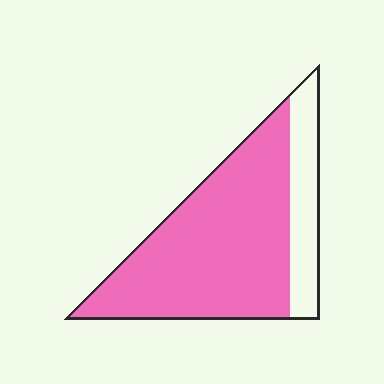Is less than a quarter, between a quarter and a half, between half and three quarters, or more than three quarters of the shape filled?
More than three quarters.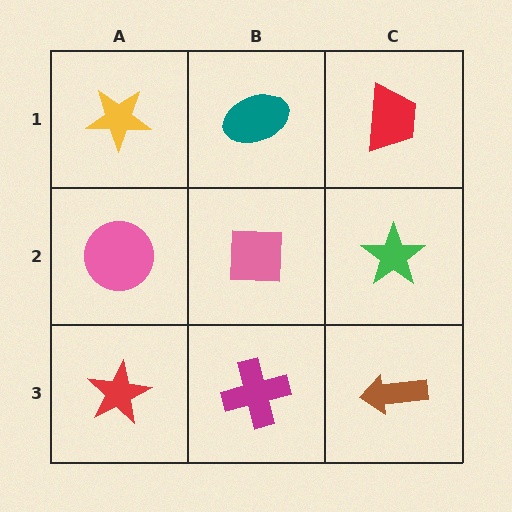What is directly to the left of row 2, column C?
A pink square.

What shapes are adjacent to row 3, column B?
A pink square (row 2, column B), a red star (row 3, column A), a brown arrow (row 3, column C).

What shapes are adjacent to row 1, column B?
A pink square (row 2, column B), a yellow star (row 1, column A), a red trapezoid (row 1, column C).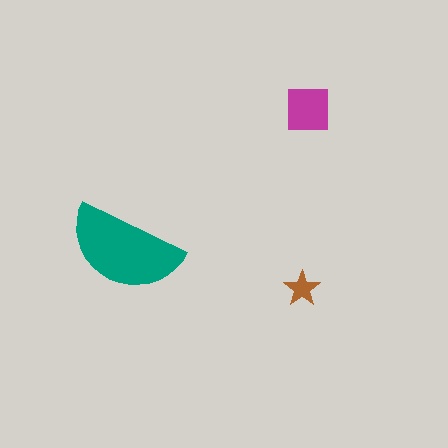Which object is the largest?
The teal semicircle.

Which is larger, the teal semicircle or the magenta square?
The teal semicircle.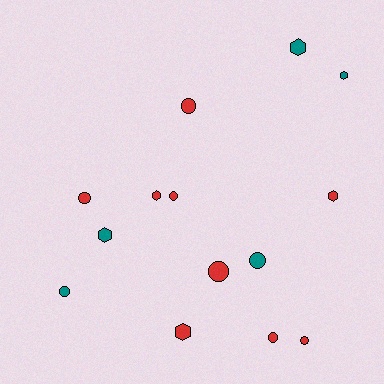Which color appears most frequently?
Red, with 9 objects.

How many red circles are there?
There are 6 red circles.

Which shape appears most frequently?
Circle, with 8 objects.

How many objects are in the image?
There are 14 objects.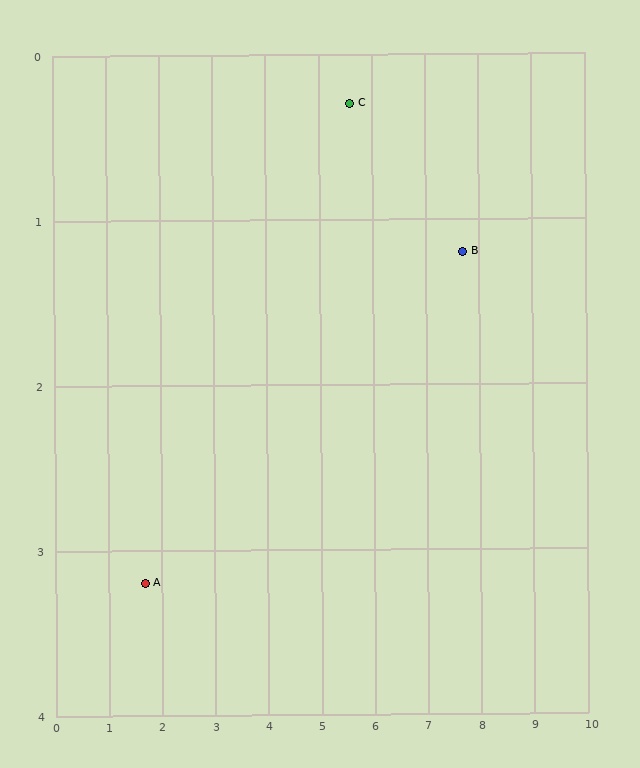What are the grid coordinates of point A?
Point A is at approximately (1.7, 3.2).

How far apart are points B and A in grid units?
Points B and A are about 6.3 grid units apart.